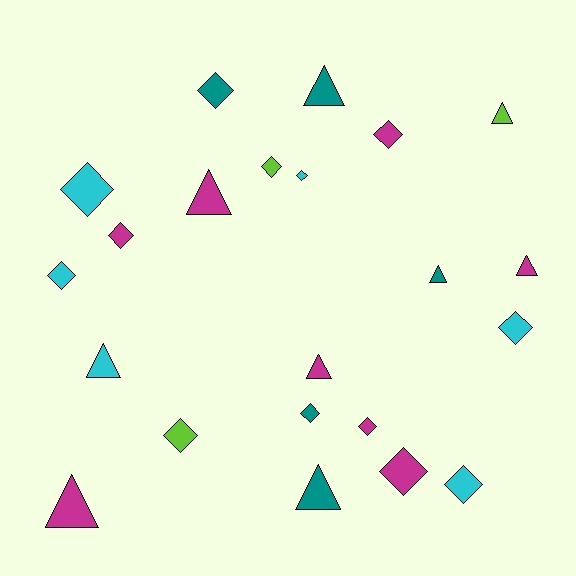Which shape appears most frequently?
Diamond, with 13 objects.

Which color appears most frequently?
Magenta, with 8 objects.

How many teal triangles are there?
There are 3 teal triangles.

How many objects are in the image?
There are 22 objects.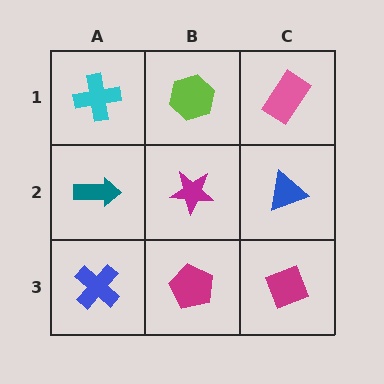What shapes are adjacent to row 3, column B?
A magenta star (row 2, column B), a blue cross (row 3, column A), a magenta diamond (row 3, column C).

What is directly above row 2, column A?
A cyan cross.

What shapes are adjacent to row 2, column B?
A lime hexagon (row 1, column B), a magenta pentagon (row 3, column B), a teal arrow (row 2, column A), a blue triangle (row 2, column C).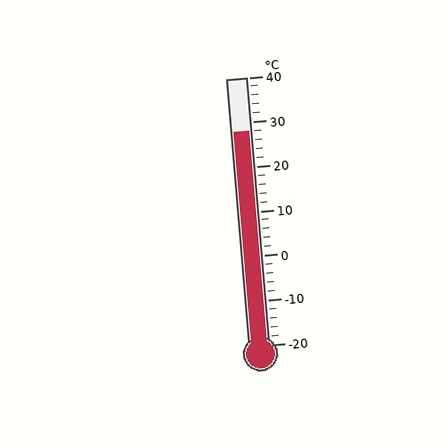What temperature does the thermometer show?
The thermometer shows approximately 28°C.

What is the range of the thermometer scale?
The thermometer scale ranges from -20°C to 40°C.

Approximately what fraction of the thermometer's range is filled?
The thermometer is filled to approximately 80% of its range.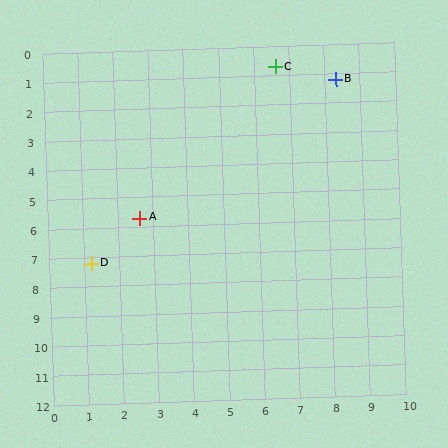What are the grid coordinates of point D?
Point D is at approximately (1.2, 7.2).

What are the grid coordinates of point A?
Point A is at approximately (2.6, 5.7).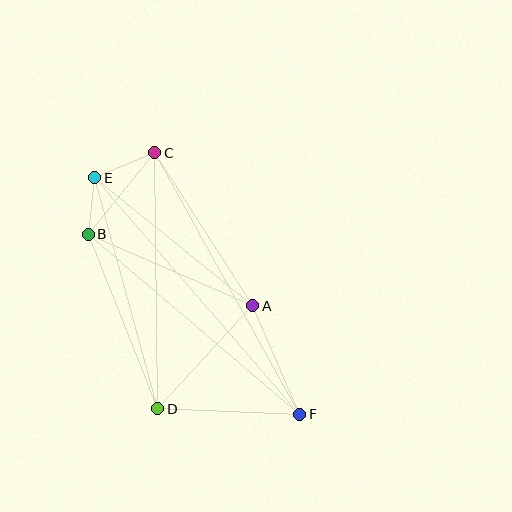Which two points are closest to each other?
Points B and E are closest to each other.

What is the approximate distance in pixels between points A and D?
The distance between A and D is approximately 140 pixels.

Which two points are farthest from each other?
Points E and F are farthest from each other.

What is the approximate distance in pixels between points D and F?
The distance between D and F is approximately 142 pixels.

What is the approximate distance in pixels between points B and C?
The distance between B and C is approximately 105 pixels.